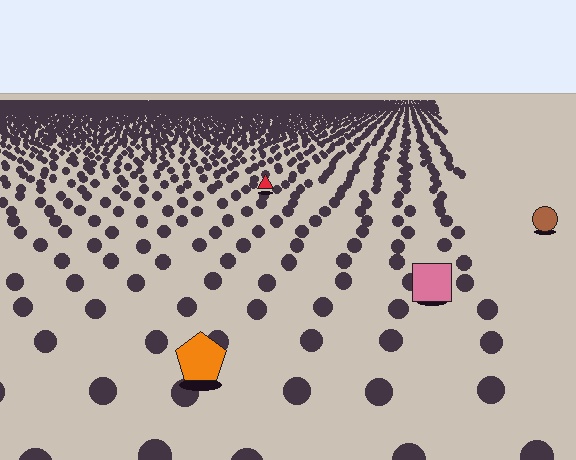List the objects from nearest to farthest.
From nearest to farthest: the orange pentagon, the pink square, the brown circle, the red triangle.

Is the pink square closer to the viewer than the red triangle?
Yes. The pink square is closer — you can tell from the texture gradient: the ground texture is coarser near it.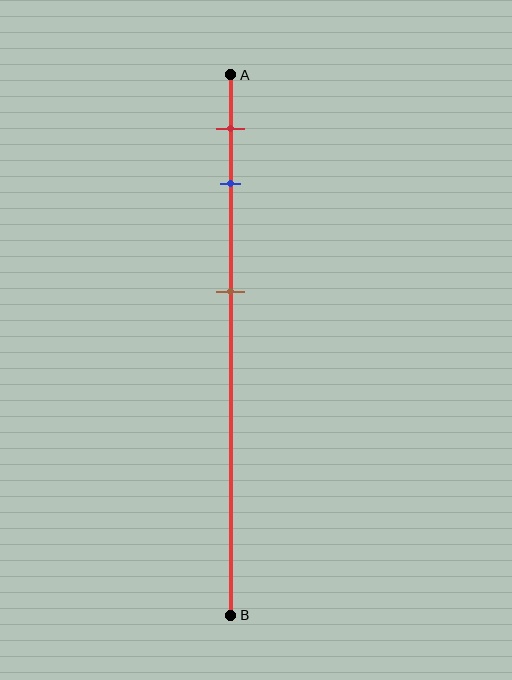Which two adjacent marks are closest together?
The red and blue marks are the closest adjacent pair.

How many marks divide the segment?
There are 3 marks dividing the segment.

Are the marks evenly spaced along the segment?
No, the marks are not evenly spaced.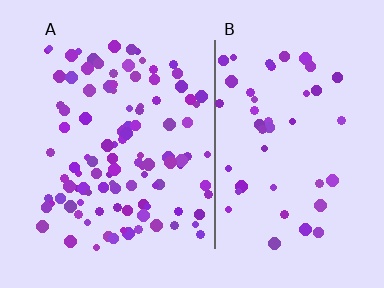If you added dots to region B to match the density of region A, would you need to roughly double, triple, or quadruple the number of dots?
Approximately double.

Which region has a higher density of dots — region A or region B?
A (the left).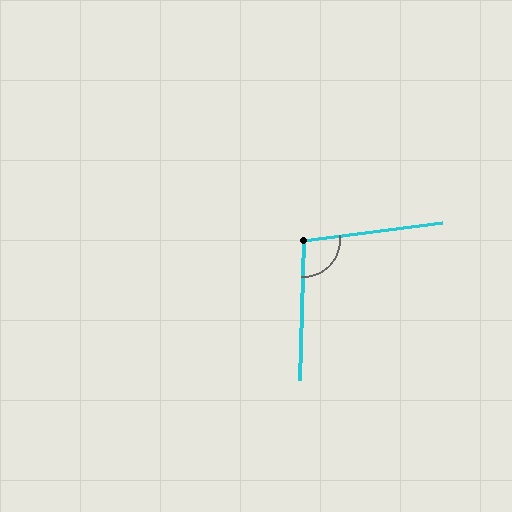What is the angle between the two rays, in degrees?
Approximately 99 degrees.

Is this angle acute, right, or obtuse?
It is obtuse.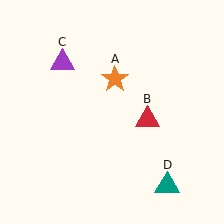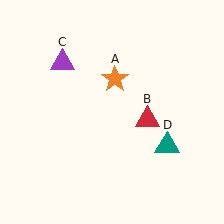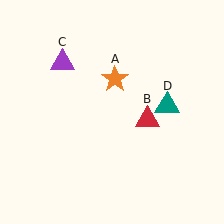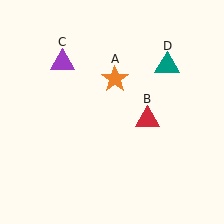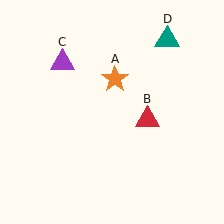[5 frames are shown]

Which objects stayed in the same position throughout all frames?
Orange star (object A) and red triangle (object B) and purple triangle (object C) remained stationary.